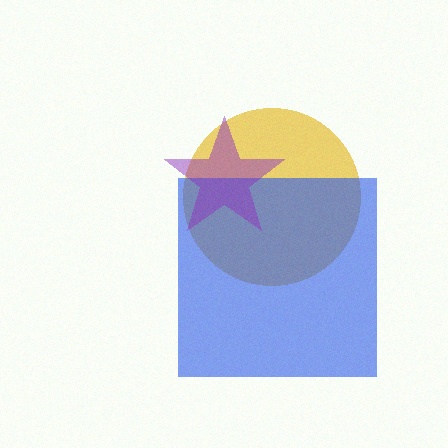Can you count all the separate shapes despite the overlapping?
Yes, there are 3 separate shapes.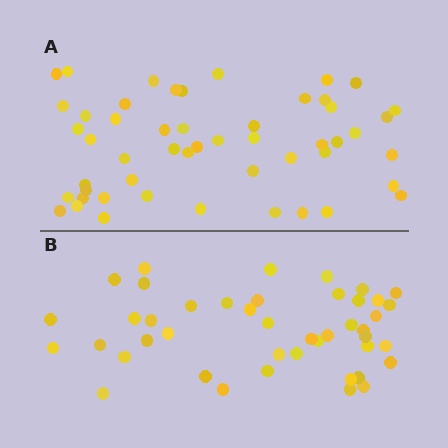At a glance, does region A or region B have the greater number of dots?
Region A (the top region) has more dots.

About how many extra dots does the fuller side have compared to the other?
Region A has roughly 8 or so more dots than region B.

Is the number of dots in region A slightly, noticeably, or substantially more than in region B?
Region A has only slightly more — the two regions are fairly close. The ratio is roughly 1.2 to 1.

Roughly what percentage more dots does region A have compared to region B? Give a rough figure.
About 15% more.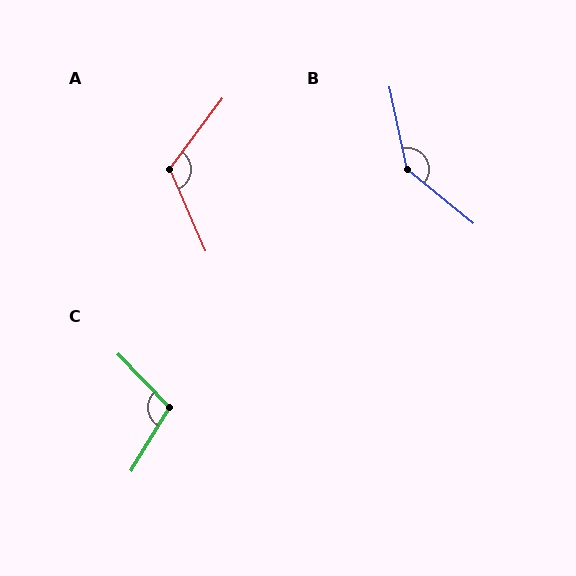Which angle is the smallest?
C, at approximately 105 degrees.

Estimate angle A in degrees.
Approximately 120 degrees.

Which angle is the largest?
B, at approximately 142 degrees.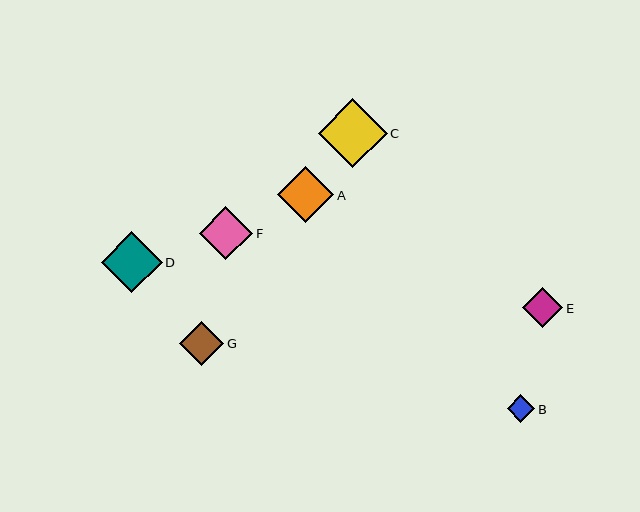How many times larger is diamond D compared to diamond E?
Diamond D is approximately 1.5 times the size of diamond E.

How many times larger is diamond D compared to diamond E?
Diamond D is approximately 1.5 times the size of diamond E.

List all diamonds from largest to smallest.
From largest to smallest: C, D, A, F, G, E, B.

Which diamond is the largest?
Diamond C is the largest with a size of approximately 69 pixels.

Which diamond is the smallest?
Diamond B is the smallest with a size of approximately 28 pixels.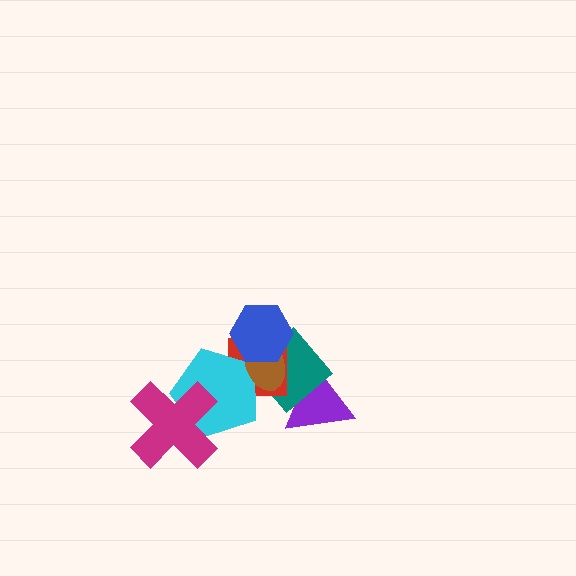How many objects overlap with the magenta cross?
1 object overlaps with the magenta cross.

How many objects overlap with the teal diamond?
5 objects overlap with the teal diamond.